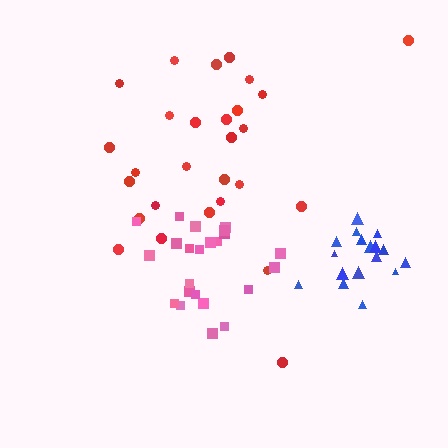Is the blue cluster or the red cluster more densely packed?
Blue.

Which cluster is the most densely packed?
Pink.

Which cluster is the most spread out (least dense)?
Red.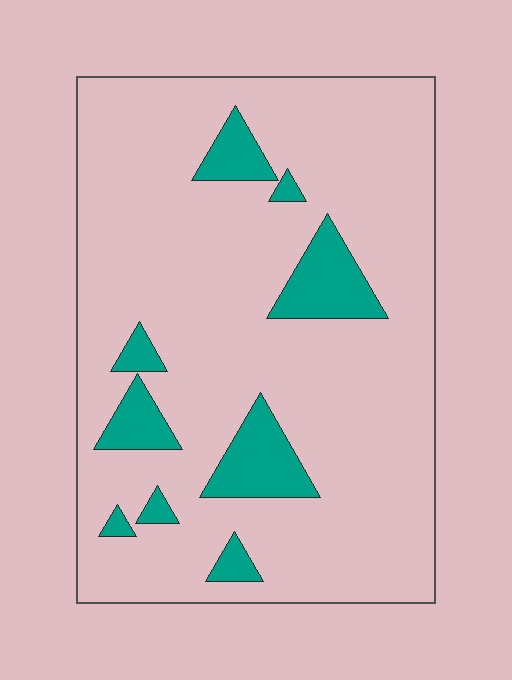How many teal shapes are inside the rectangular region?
9.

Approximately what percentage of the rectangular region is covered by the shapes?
Approximately 15%.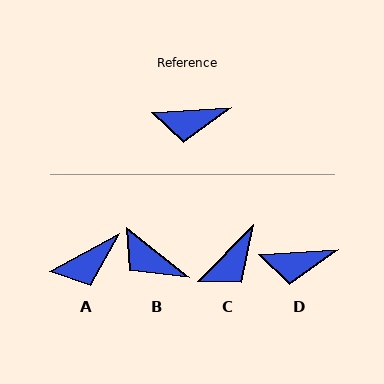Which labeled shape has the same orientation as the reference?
D.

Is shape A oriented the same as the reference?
No, it is off by about 25 degrees.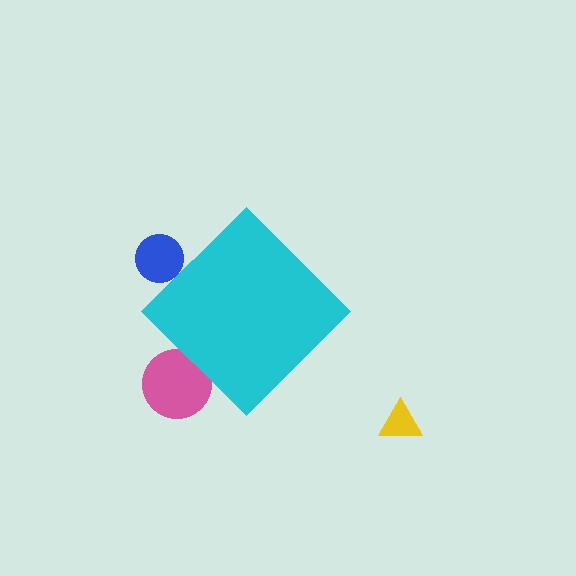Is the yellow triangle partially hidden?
No, the yellow triangle is fully visible.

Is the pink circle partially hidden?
Yes, the pink circle is partially hidden behind the cyan diamond.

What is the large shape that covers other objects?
A cyan diamond.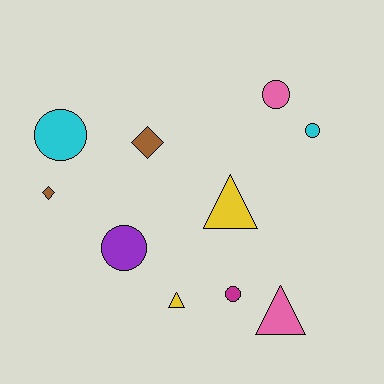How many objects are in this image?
There are 10 objects.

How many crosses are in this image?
There are no crosses.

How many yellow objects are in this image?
There are 2 yellow objects.